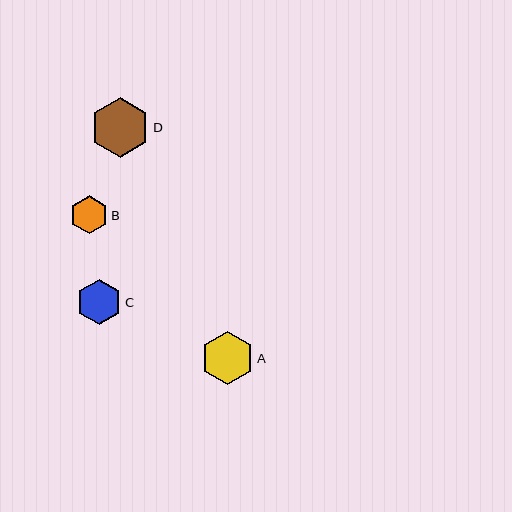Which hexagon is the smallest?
Hexagon B is the smallest with a size of approximately 38 pixels.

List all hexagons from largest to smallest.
From largest to smallest: D, A, C, B.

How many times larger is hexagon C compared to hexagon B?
Hexagon C is approximately 1.2 times the size of hexagon B.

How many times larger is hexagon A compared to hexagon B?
Hexagon A is approximately 1.4 times the size of hexagon B.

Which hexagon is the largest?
Hexagon D is the largest with a size of approximately 59 pixels.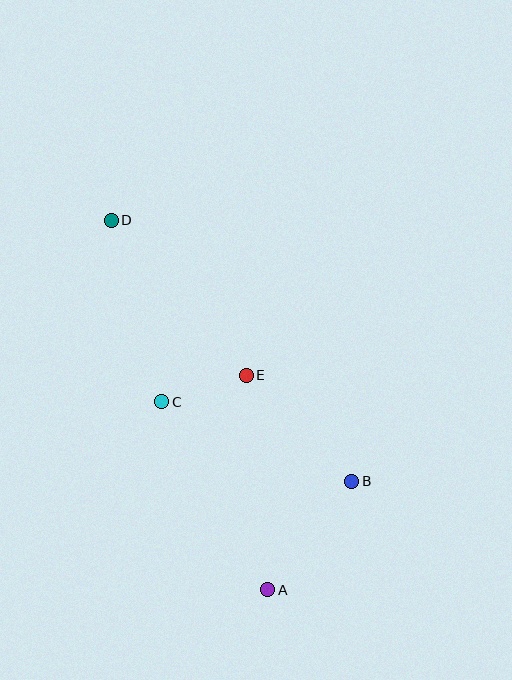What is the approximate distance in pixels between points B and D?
The distance between B and D is approximately 355 pixels.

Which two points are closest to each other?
Points C and E are closest to each other.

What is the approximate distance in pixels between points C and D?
The distance between C and D is approximately 188 pixels.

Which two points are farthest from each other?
Points A and D are farthest from each other.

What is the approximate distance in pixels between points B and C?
The distance between B and C is approximately 206 pixels.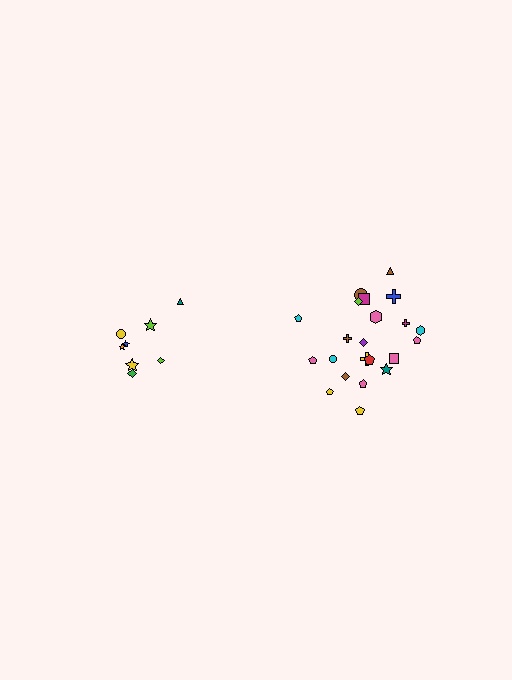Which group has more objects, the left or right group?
The right group.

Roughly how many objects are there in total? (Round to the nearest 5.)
Roughly 30 objects in total.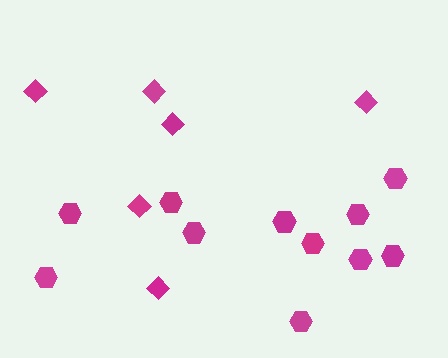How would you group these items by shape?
There are 2 groups: one group of diamonds (6) and one group of hexagons (11).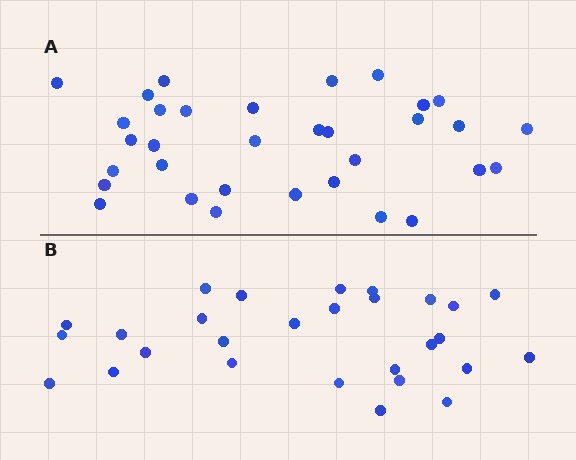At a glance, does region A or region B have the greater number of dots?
Region A (the top region) has more dots.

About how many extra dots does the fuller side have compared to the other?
Region A has about 5 more dots than region B.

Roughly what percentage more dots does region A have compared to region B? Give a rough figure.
About 20% more.